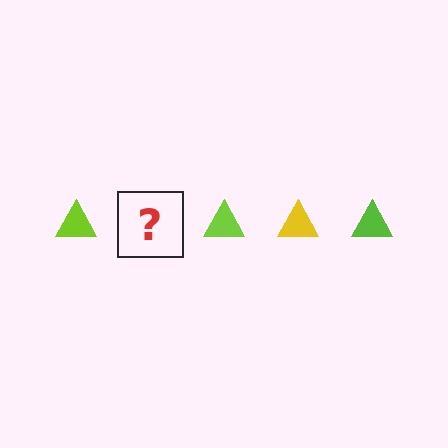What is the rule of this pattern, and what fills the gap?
The rule is that the pattern cycles through lime, yellow triangles. The gap should be filled with a yellow triangle.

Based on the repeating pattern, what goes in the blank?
The blank should be a yellow triangle.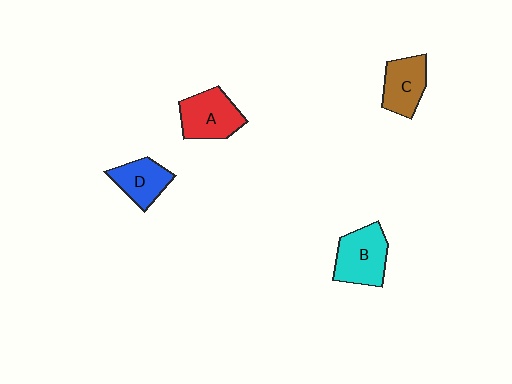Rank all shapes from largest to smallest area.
From largest to smallest: B (cyan), A (red), C (brown), D (blue).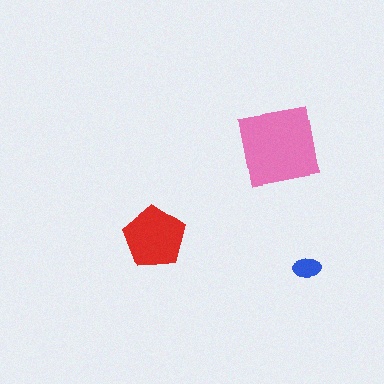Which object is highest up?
The pink square is topmost.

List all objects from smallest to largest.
The blue ellipse, the red pentagon, the pink square.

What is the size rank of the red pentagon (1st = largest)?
2nd.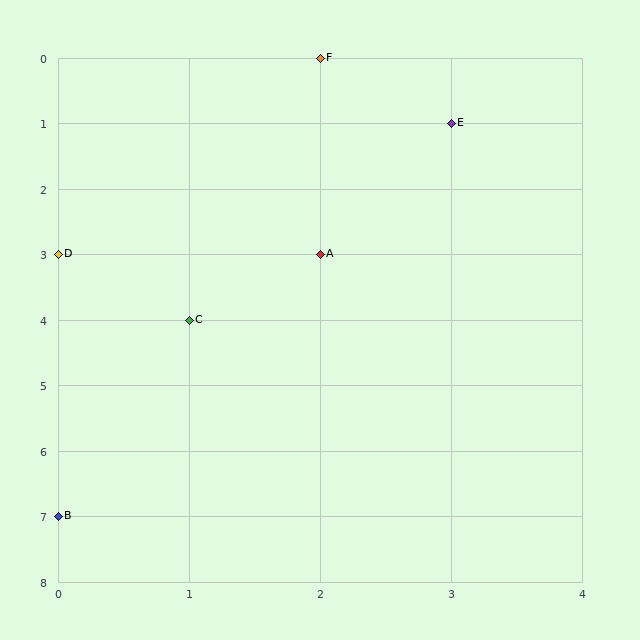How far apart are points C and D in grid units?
Points C and D are 1 column and 1 row apart (about 1.4 grid units diagonally).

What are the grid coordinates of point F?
Point F is at grid coordinates (2, 0).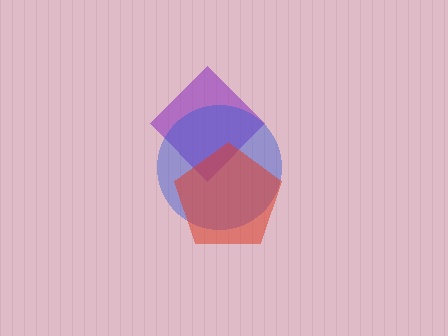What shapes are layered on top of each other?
The layered shapes are: a purple diamond, a blue circle, a red pentagon.